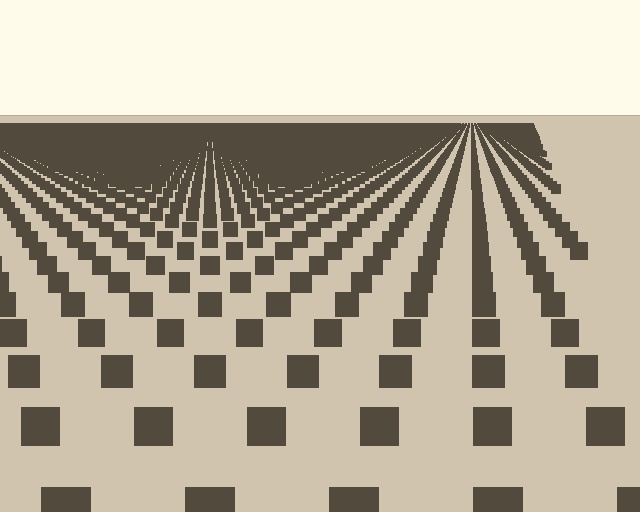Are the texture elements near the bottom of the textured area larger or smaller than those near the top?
Larger. Near the bottom, elements are closer to the viewer and appear at a bigger on-screen size.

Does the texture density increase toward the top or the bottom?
Density increases toward the top.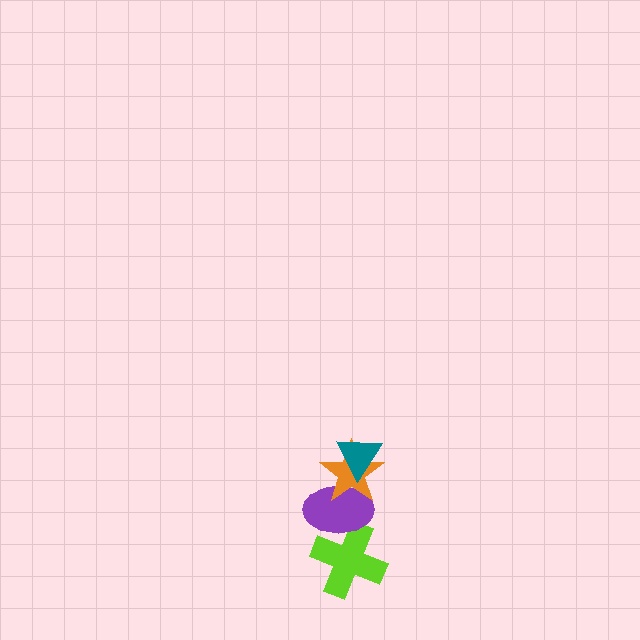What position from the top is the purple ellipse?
The purple ellipse is 3rd from the top.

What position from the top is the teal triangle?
The teal triangle is 1st from the top.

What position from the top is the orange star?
The orange star is 2nd from the top.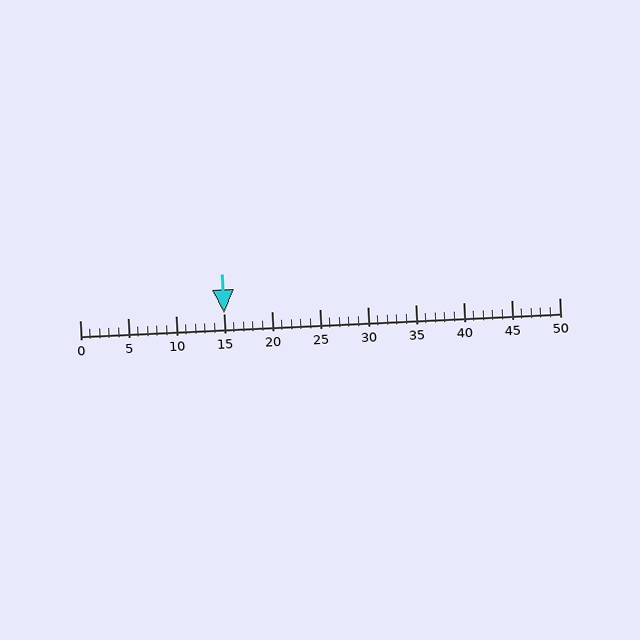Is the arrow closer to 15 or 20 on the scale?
The arrow is closer to 15.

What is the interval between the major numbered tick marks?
The major tick marks are spaced 5 units apart.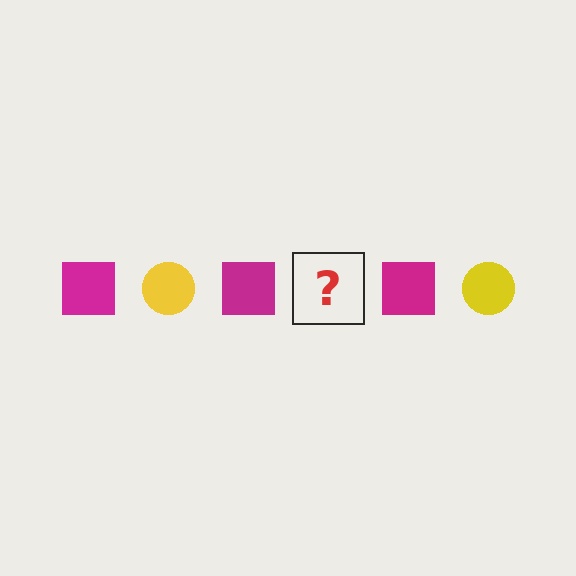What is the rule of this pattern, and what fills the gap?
The rule is that the pattern alternates between magenta square and yellow circle. The gap should be filled with a yellow circle.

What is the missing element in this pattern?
The missing element is a yellow circle.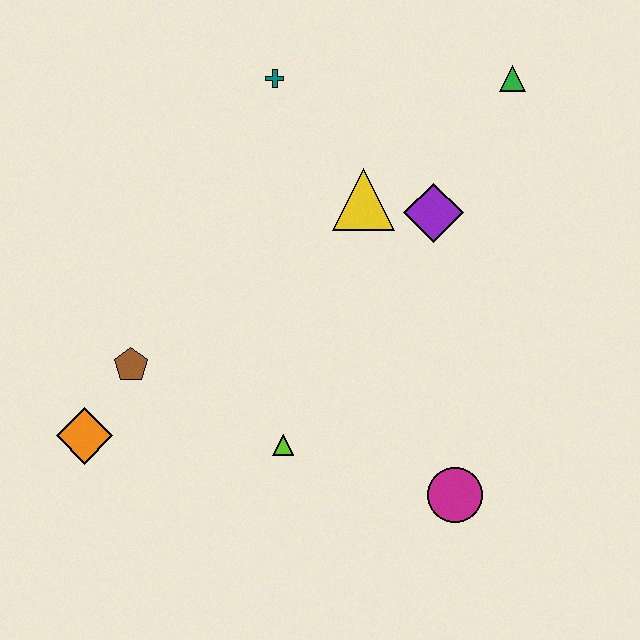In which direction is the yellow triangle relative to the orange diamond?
The yellow triangle is to the right of the orange diamond.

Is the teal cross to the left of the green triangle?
Yes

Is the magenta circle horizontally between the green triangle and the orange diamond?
Yes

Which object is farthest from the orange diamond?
The green triangle is farthest from the orange diamond.